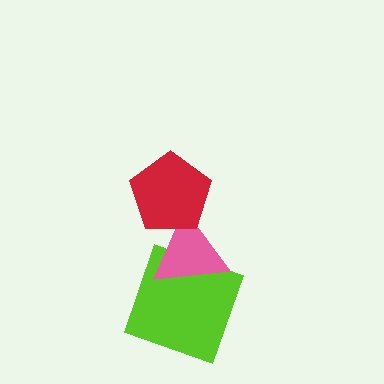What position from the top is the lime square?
The lime square is 3rd from the top.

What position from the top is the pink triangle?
The pink triangle is 2nd from the top.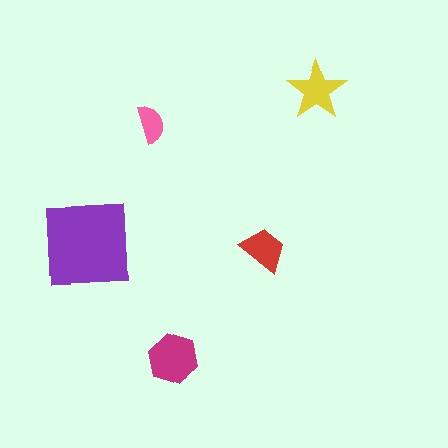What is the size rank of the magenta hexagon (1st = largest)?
2nd.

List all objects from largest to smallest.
The purple square, the magenta hexagon, the yellow star, the red trapezoid, the pink semicircle.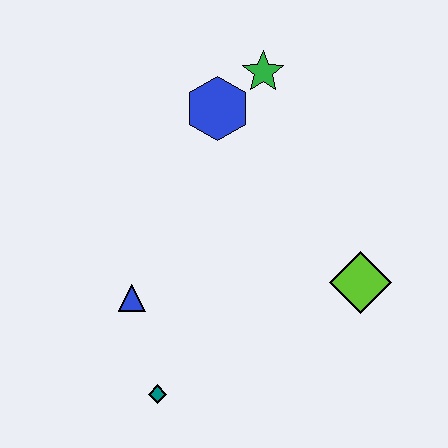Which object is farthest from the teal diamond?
The green star is farthest from the teal diamond.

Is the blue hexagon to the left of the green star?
Yes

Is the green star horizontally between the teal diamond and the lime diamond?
Yes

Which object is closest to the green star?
The blue hexagon is closest to the green star.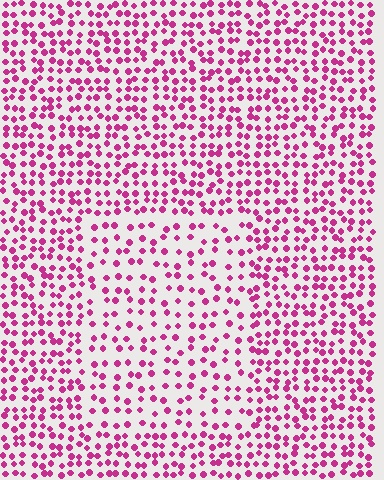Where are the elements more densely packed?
The elements are more densely packed outside the rectangle boundary.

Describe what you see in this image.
The image contains small magenta elements arranged at two different densities. A rectangle-shaped region is visible where the elements are less densely packed than the surrounding area.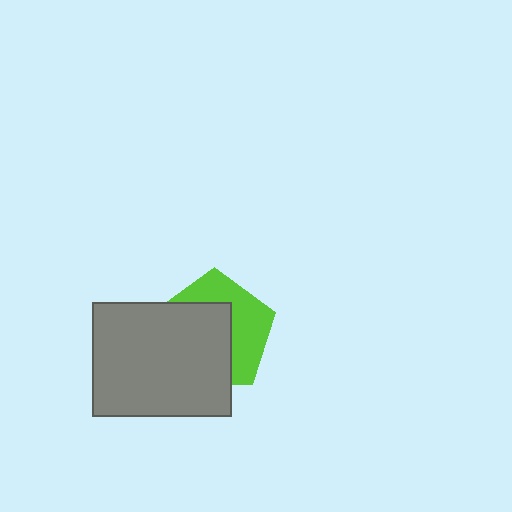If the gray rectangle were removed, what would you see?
You would see the complete lime pentagon.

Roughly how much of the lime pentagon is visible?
A small part of it is visible (roughly 44%).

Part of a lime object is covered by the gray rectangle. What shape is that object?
It is a pentagon.